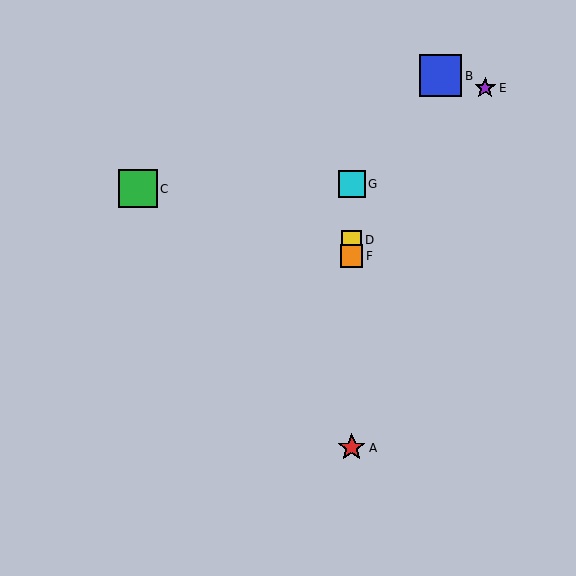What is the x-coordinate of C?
Object C is at x≈138.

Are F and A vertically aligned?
Yes, both are at x≈352.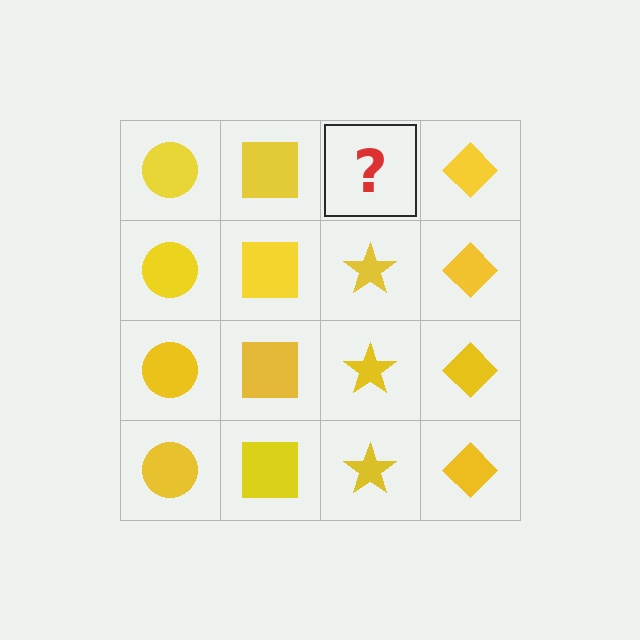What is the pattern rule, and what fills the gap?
The rule is that each column has a consistent shape. The gap should be filled with a yellow star.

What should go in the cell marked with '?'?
The missing cell should contain a yellow star.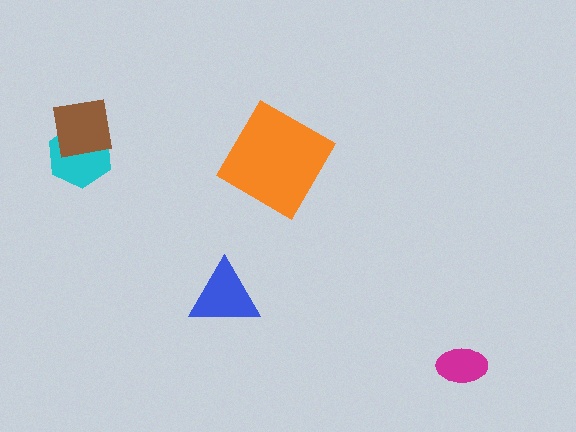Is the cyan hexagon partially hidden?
Yes, it is partially covered by another shape.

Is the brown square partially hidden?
No, no other shape covers it.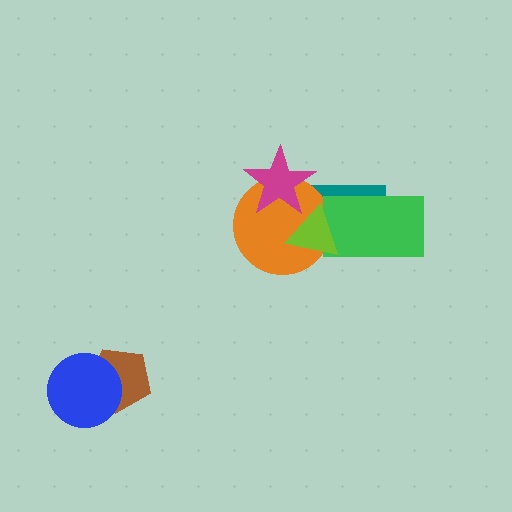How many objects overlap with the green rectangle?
2 objects overlap with the green rectangle.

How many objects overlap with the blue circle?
1 object overlaps with the blue circle.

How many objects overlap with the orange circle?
3 objects overlap with the orange circle.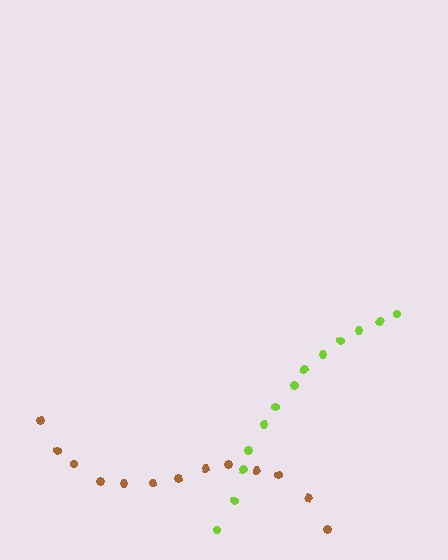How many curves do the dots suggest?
There are 2 distinct paths.